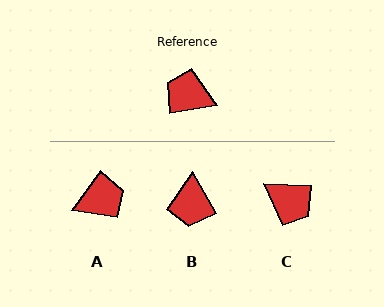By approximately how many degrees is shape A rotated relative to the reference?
Approximately 134 degrees clockwise.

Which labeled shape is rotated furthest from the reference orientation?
C, about 169 degrees away.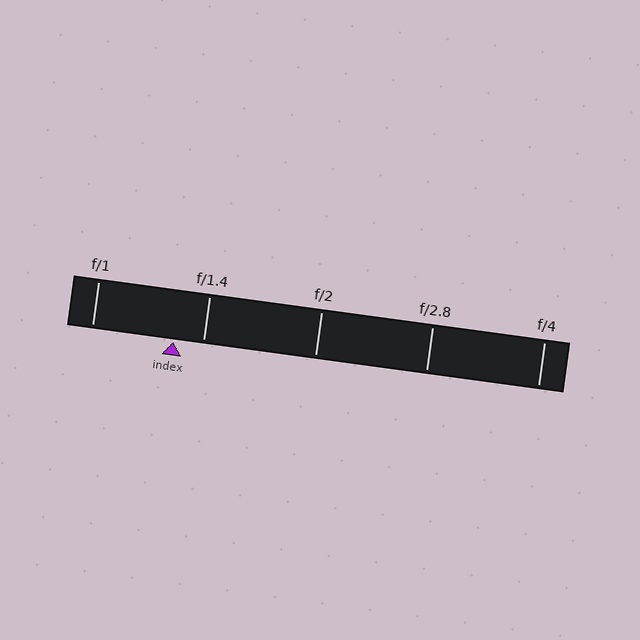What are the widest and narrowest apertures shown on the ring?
The widest aperture shown is f/1 and the narrowest is f/4.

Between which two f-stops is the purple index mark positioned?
The index mark is between f/1 and f/1.4.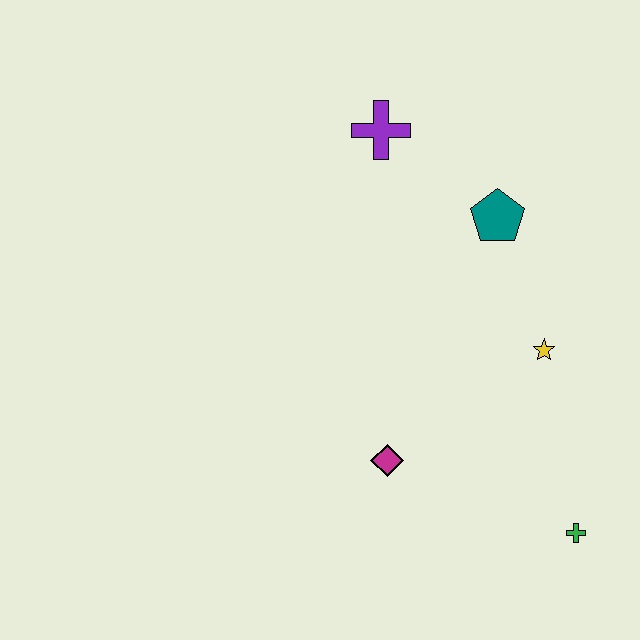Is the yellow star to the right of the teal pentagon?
Yes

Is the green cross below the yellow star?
Yes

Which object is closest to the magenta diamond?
The yellow star is closest to the magenta diamond.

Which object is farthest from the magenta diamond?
The purple cross is farthest from the magenta diamond.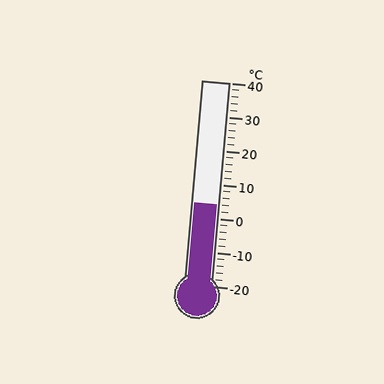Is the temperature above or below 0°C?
The temperature is above 0°C.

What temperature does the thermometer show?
The thermometer shows approximately 4°C.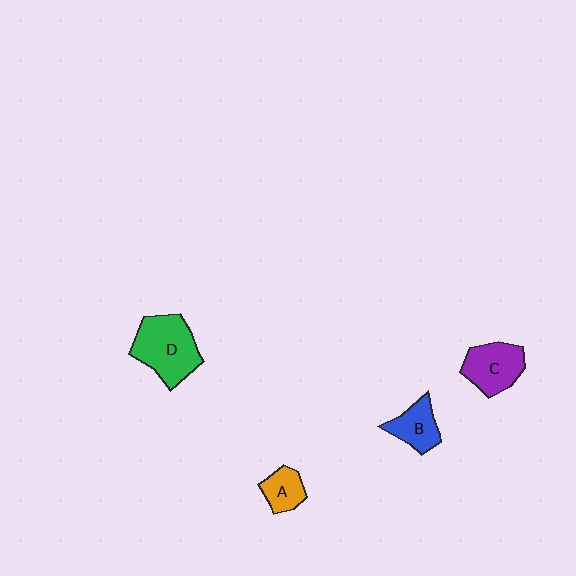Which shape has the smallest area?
Shape A (orange).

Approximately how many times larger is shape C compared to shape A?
Approximately 1.6 times.